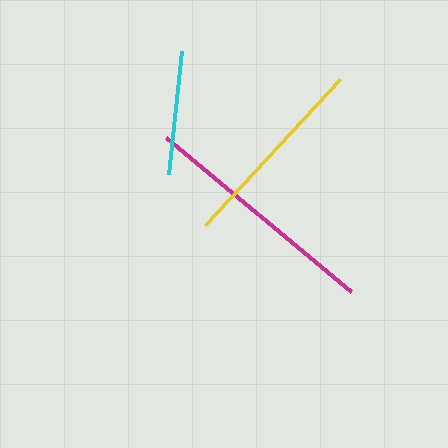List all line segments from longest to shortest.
From longest to shortest: magenta, yellow, cyan.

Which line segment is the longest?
The magenta line is the longest at approximately 240 pixels.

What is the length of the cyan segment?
The cyan segment is approximately 124 pixels long.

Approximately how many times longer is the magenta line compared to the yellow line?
The magenta line is approximately 1.2 times the length of the yellow line.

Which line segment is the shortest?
The cyan line is the shortest at approximately 124 pixels.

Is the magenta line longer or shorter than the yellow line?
The magenta line is longer than the yellow line.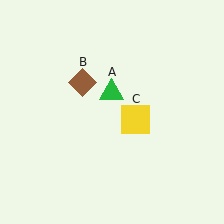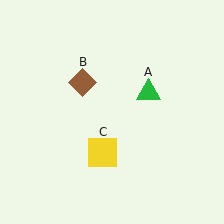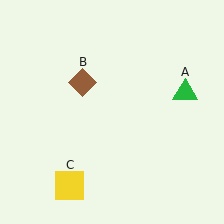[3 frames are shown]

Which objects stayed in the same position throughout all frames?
Brown diamond (object B) remained stationary.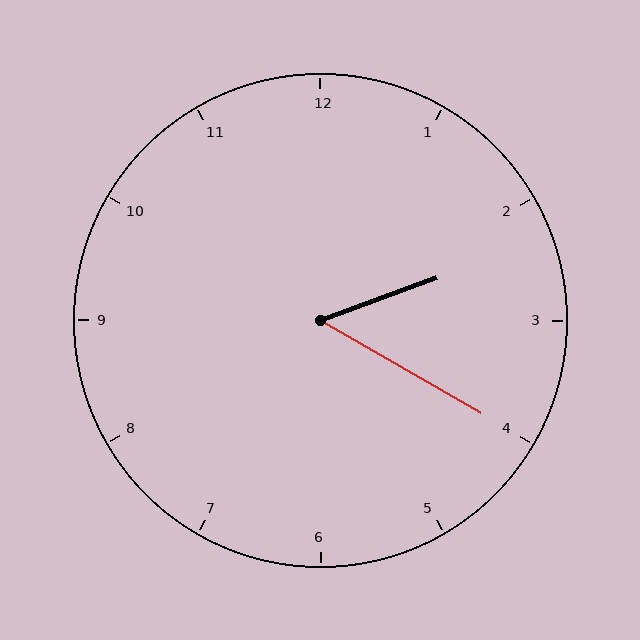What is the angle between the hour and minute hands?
Approximately 50 degrees.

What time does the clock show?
2:20.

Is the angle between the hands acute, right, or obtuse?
It is acute.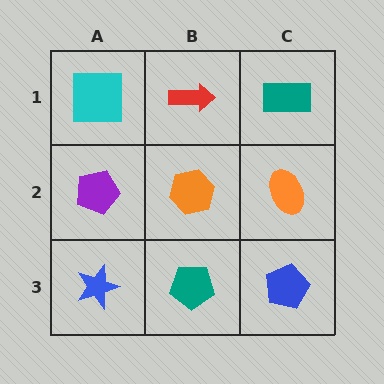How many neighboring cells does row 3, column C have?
2.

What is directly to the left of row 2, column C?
An orange hexagon.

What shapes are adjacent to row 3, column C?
An orange ellipse (row 2, column C), a teal pentagon (row 3, column B).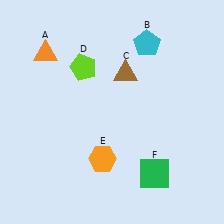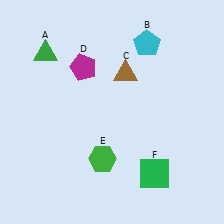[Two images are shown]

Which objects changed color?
A changed from orange to green. D changed from lime to magenta. E changed from orange to green.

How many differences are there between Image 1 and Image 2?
There are 3 differences between the two images.